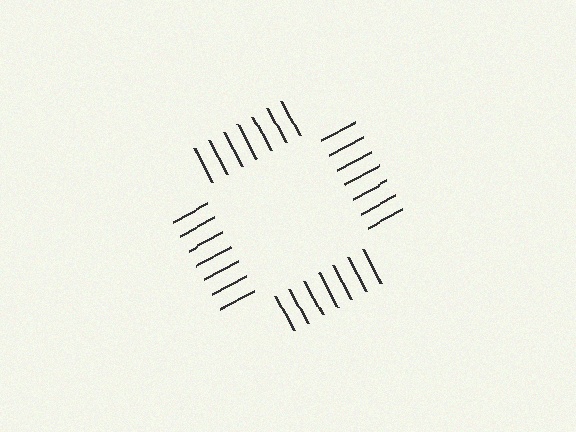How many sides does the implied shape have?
4 sides — the line-ends trace a square.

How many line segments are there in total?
28 — 7 along each of the 4 edges.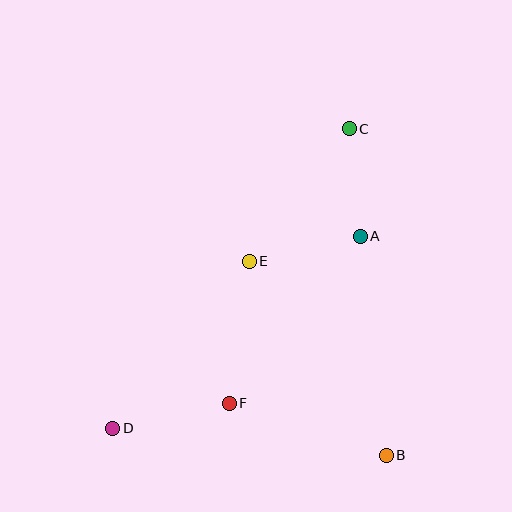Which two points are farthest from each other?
Points C and D are farthest from each other.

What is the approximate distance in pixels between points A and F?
The distance between A and F is approximately 212 pixels.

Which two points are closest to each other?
Points A and C are closest to each other.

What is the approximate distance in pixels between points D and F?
The distance between D and F is approximately 119 pixels.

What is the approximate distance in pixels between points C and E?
The distance between C and E is approximately 166 pixels.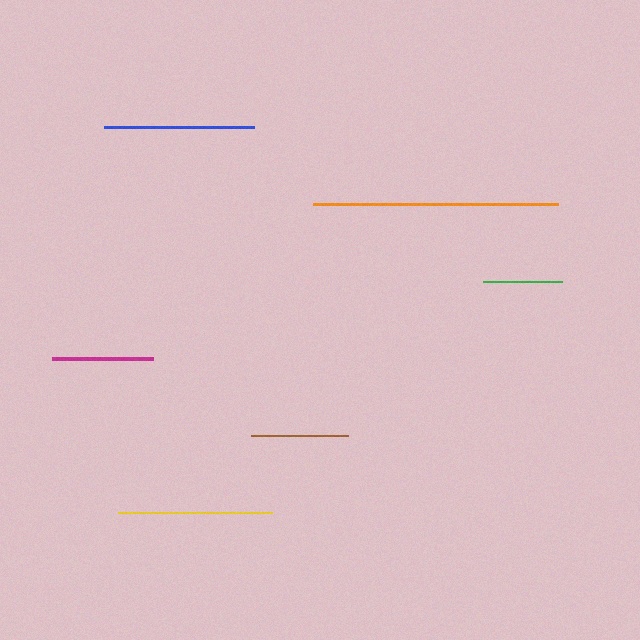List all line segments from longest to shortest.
From longest to shortest: orange, yellow, blue, magenta, brown, green.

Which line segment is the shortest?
The green line is the shortest at approximately 79 pixels.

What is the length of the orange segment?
The orange segment is approximately 245 pixels long.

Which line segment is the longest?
The orange line is the longest at approximately 245 pixels.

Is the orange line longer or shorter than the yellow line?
The orange line is longer than the yellow line.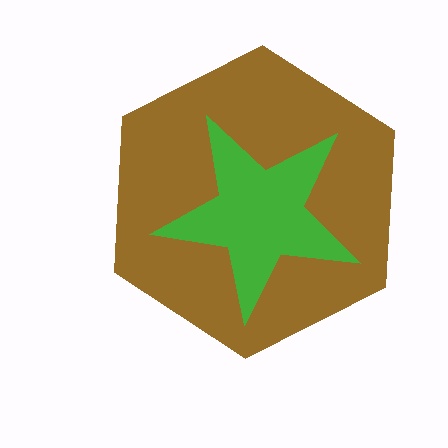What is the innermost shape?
The green star.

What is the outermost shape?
The brown hexagon.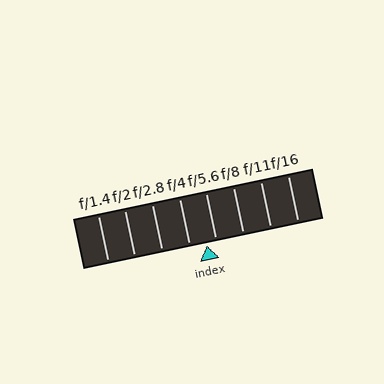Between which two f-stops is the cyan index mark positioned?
The index mark is between f/4 and f/5.6.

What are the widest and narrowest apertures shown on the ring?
The widest aperture shown is f/1.4 and the narrowest is f/16.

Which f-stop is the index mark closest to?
The index mark is closest to f/5.6.